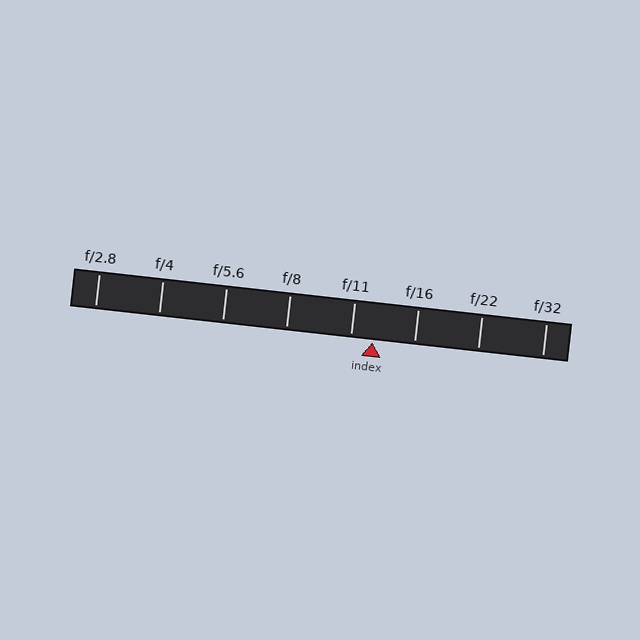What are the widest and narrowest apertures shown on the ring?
The widest aperture shown is f/2.8 and the narrowest is f/32.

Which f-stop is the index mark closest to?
The index mark is closest to f/11.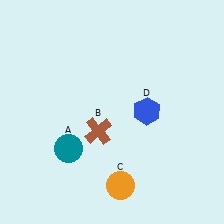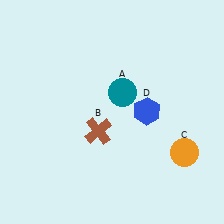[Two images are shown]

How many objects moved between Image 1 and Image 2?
2 objects moved between the two images.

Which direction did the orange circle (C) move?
The orange circle (C) moved right.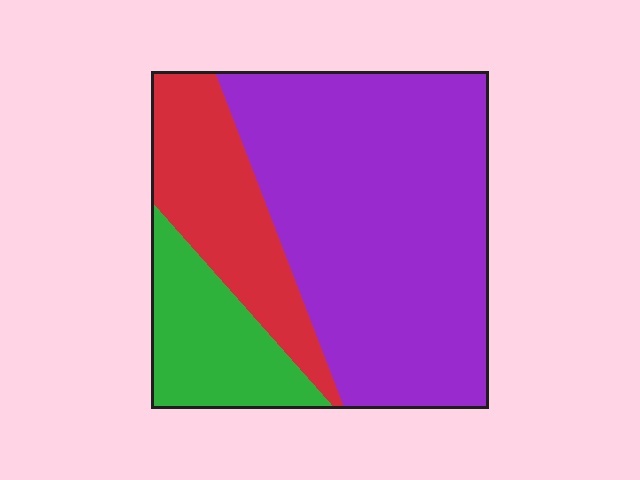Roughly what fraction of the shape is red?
Red takes up about one fifth (1/5) of the shape.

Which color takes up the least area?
Green, at roughly 15%.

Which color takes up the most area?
Purple, at roughly 60%.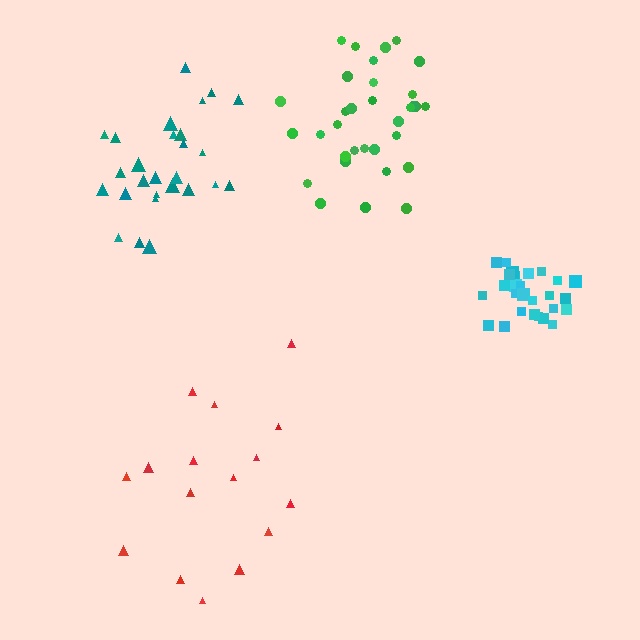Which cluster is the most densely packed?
Cyan.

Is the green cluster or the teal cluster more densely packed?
Green.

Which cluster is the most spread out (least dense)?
Red.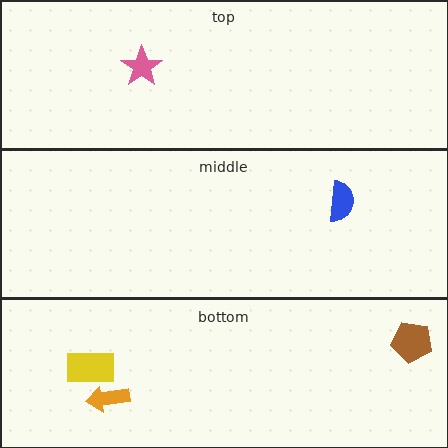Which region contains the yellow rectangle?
The bottom region.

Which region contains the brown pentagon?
The bottom region.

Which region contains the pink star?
The top region.